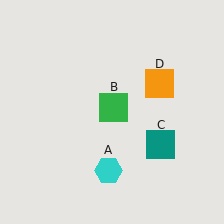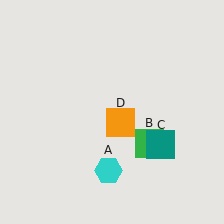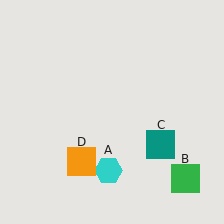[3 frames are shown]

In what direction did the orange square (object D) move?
The orange square (object D) moved down and to the left.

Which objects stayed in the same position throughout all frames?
Cyan hexagon (object A) and teal square (object C) remained stationary.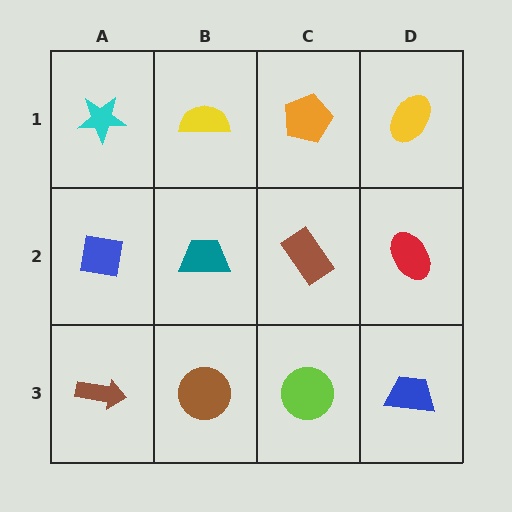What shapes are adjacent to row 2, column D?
A yellow ellipse (row 1, column D), a blue trapezoid (row 3, column D), a brown rectangle (row 2, column C).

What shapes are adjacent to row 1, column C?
A brown rectangle (row 2, column C), a yellow semicircle (row 1, column B), a yellow ellipse (row 1, column D).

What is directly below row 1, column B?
A teal trapezoid.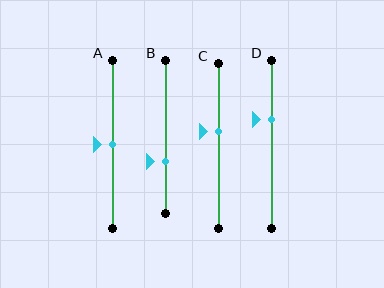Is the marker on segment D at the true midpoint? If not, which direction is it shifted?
No, the marker on segment D is shifted upward by about 15% of the segment length.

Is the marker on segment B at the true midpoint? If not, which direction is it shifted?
No, the marker on segment B is shifted downward by about 16% of the segment length.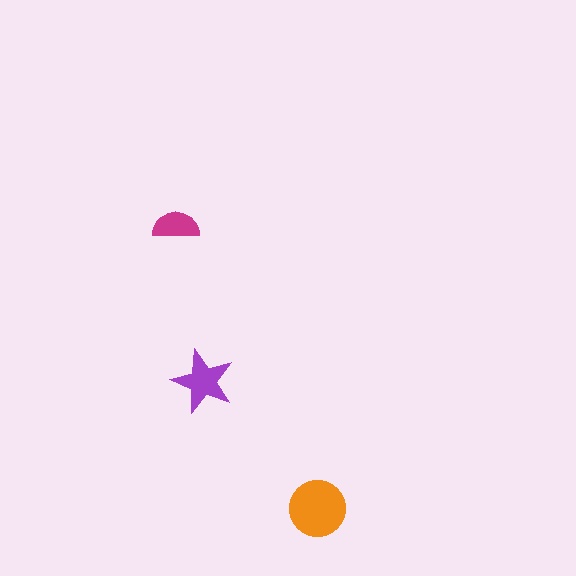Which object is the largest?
The orange circle.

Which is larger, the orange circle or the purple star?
The orange circle.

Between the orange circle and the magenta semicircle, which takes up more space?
The orange circle.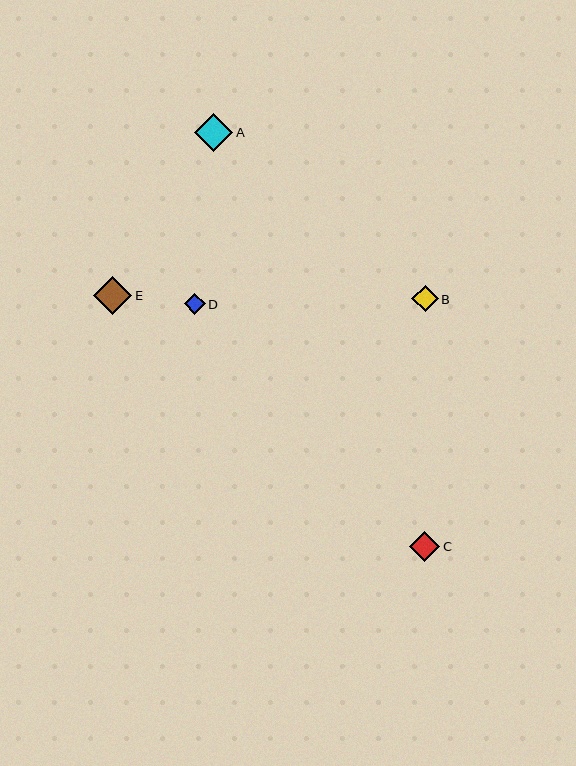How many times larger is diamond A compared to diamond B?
Diamond A is approximately 1.4 times the size of diamond B.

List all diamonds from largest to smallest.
From largest to smallest: E, A, C, B, D.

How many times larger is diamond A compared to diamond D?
Diamond A is approximately 1.8 times the size of diamond D.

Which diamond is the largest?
Diamond E is the largest with a size of approximately 39 pixels.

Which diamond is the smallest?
Diamond D is the smallest with a size of approximately 21 pixels.